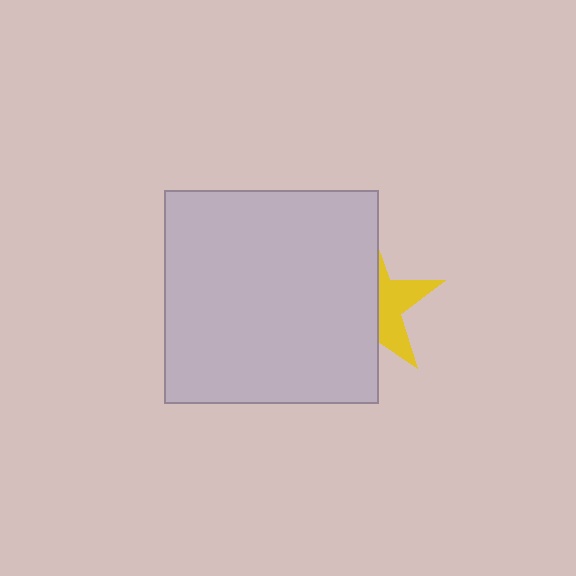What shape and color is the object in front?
The object in front is a light gray square.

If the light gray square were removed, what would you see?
You would see the complete yellow star.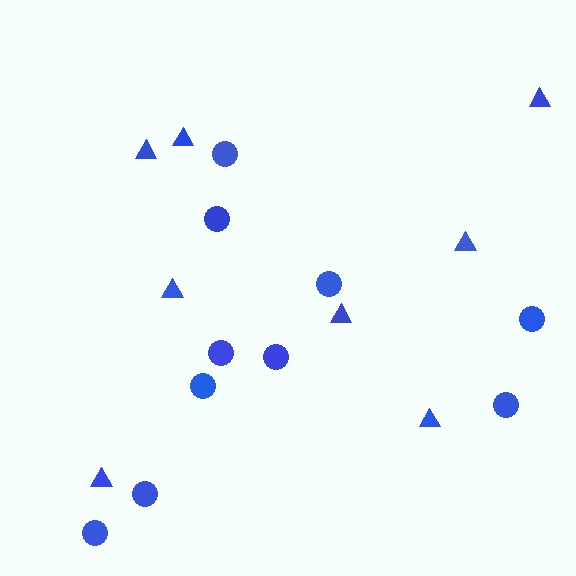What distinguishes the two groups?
There are 2 groups: one group of circles (10) and one group of triangles (8).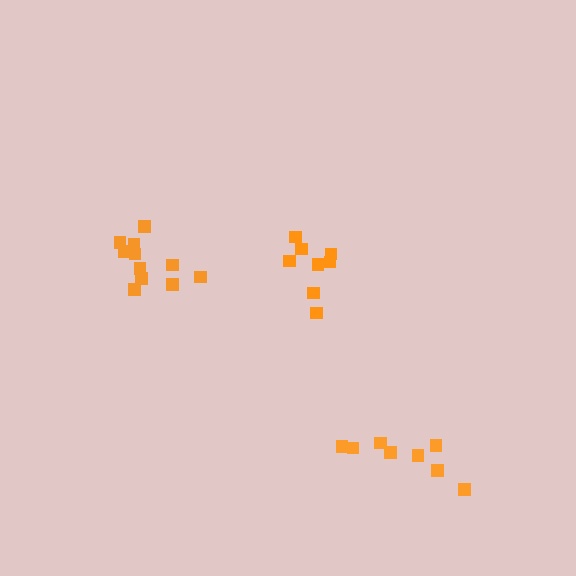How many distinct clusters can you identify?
There are 3 distinct clusters.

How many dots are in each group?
Group 1: 8 dots, Group 2: 11 dots, Group 3: 8 dots (27 total).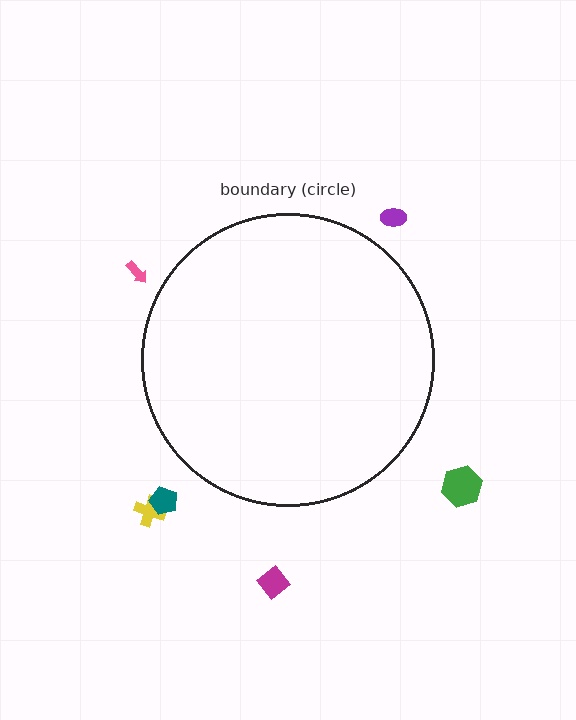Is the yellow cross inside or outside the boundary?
Outside.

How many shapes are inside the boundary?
0 inside, 6 outside.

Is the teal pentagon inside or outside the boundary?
Outside.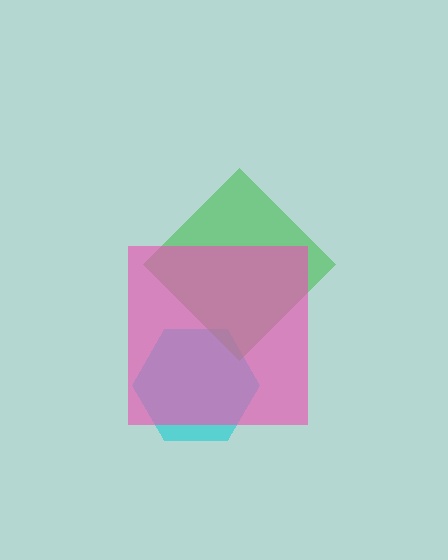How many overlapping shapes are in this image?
There are 3 overlapping shapes in the image.